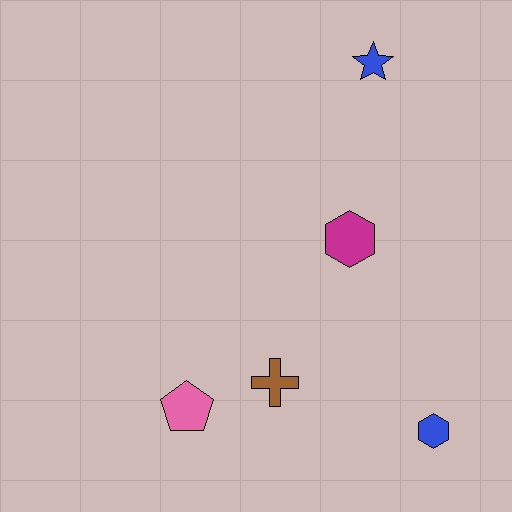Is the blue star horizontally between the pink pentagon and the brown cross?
No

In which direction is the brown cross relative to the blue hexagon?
The brown cross is to the left of the blue hexagon.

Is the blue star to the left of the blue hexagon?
Yes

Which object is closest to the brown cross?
The pink pentagon is closest to the brown cross.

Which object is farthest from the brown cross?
The blue star is farthest from the brown cross.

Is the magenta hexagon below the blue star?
Yes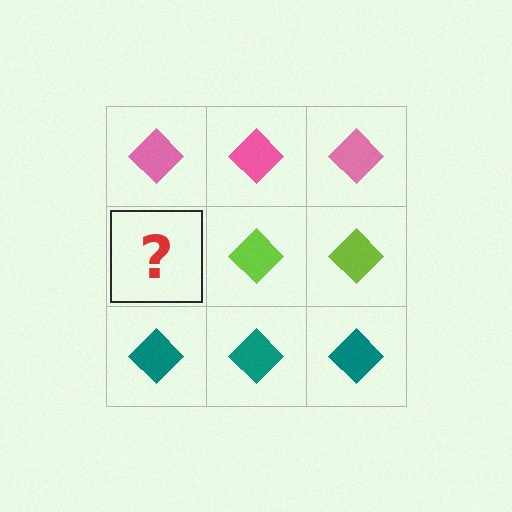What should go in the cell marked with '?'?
The missing cell should contain a lime diamond.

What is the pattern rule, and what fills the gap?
The rule is that each row has a consistent color. The gap should be filled with a lime diamond.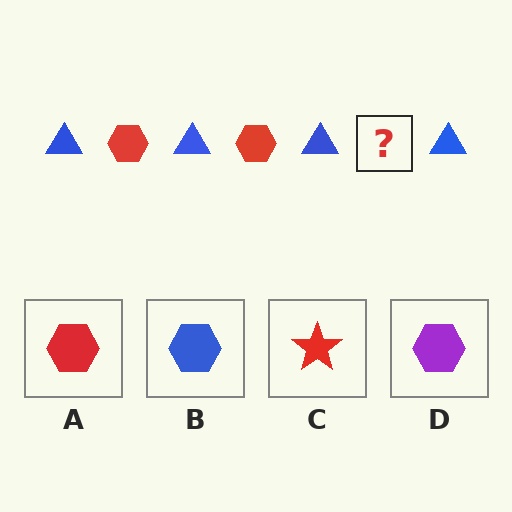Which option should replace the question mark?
Option A.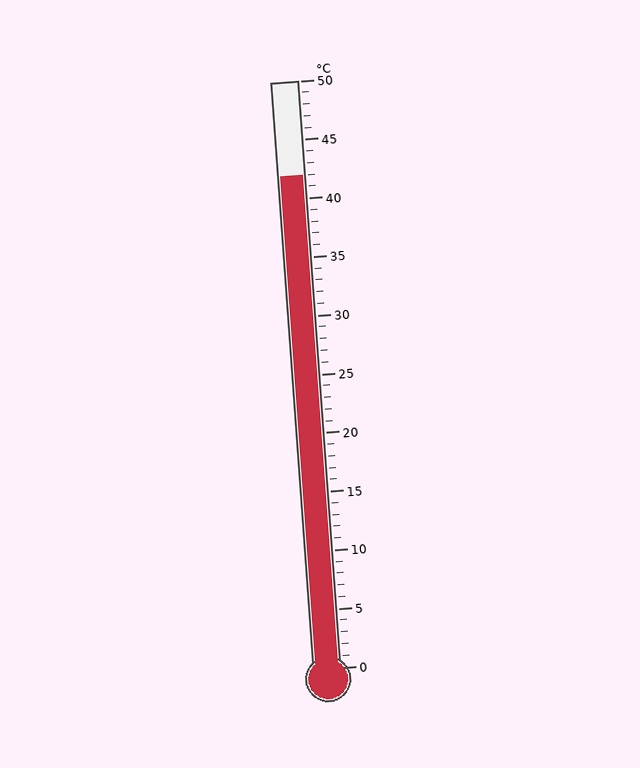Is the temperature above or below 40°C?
The temperature is above 40°C.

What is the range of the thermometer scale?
The thermometer scale ranges from 0°C to 50°C.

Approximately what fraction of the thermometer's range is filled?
The thermometer is filled to approximately 85% of its range.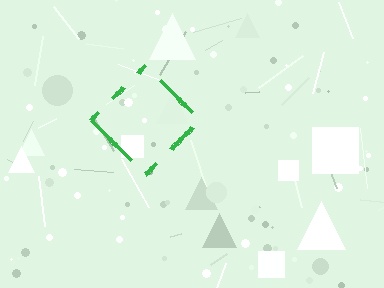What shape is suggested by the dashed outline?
The dashed outline suggests a diamond.